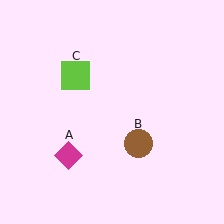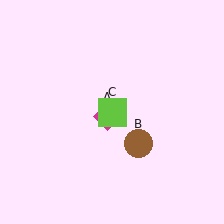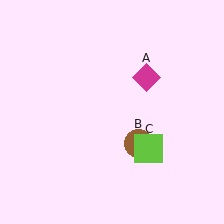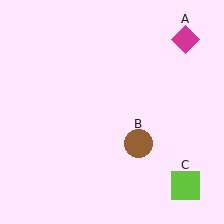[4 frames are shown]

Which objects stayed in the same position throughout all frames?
Brown circle (object B) remained stationary.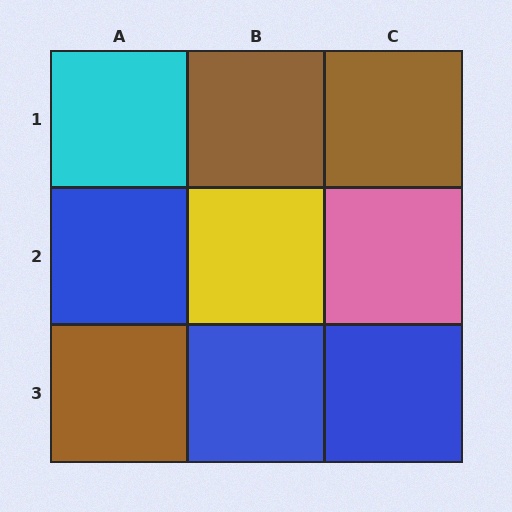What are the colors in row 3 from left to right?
Brown, blue, blue.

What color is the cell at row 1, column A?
Cyan.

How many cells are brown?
3 cells are brown.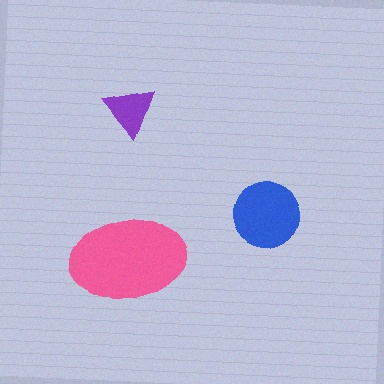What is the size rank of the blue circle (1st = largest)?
2nd.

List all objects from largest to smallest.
The pink ellipse, the blue circle, the purple triangle.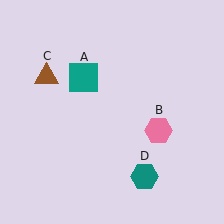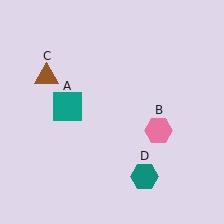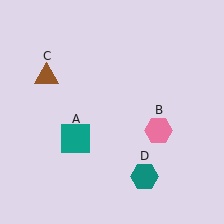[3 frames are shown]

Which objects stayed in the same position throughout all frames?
Pink hexagon (object B) and brown triangle (object C) and teal hexagon (object D) remained stationary.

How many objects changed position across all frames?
1 object changed position: teal square (object A).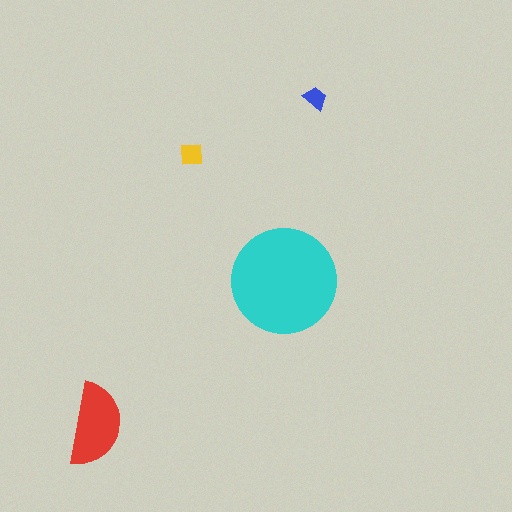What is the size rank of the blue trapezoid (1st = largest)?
4th.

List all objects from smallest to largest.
The blue trapezoid, the yellow square, the red semicircle, the cyan circle.